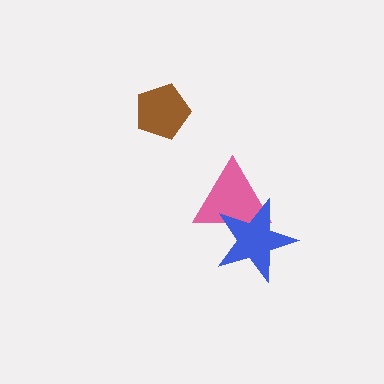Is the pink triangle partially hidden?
Yes, it is partially covered by another shape.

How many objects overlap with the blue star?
1 object overlaps with the blue star.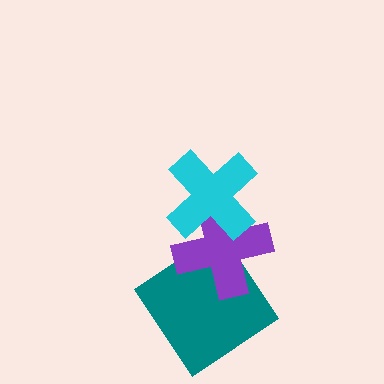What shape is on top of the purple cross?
The cyan cross is on top of the purple cross.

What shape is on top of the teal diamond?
The purple cross is on top of the teal diamond.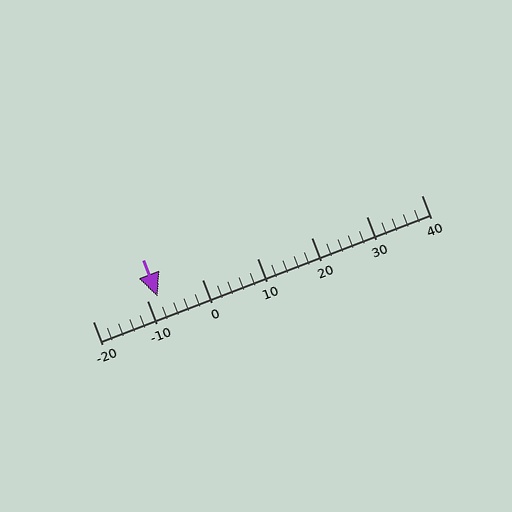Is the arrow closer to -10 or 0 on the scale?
The arrow is closer to -10.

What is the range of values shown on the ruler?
The ruler shows values from -20 to 40.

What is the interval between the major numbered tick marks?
The major tick marks are spaced 10 units apart.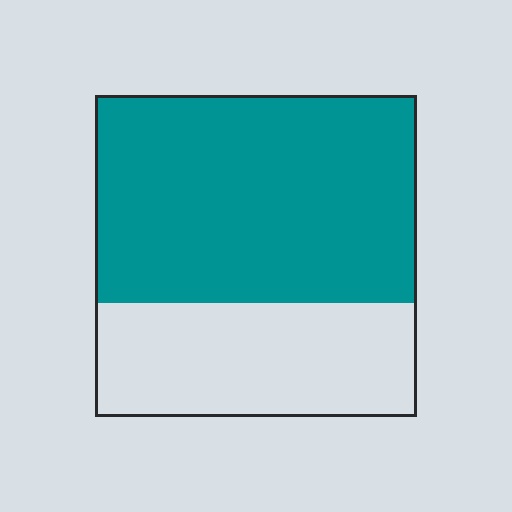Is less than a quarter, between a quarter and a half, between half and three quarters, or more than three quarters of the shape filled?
Between half and three quarters.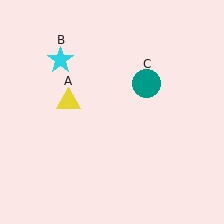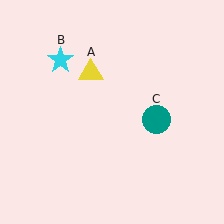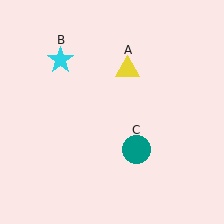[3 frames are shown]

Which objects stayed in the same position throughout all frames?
Cyan star (object B) remained stationary.